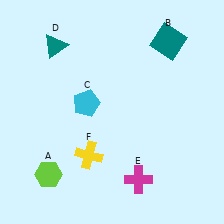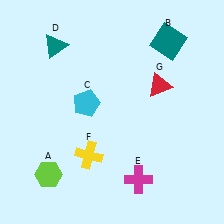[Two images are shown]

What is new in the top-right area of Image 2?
A red triangle (G) was added in the top-right area of Image 2.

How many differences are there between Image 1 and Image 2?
There is 1 difference between the two images.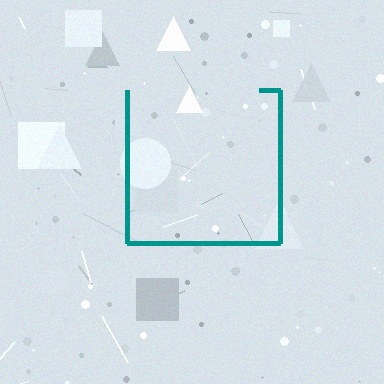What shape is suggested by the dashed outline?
The dashed outline suggests a square.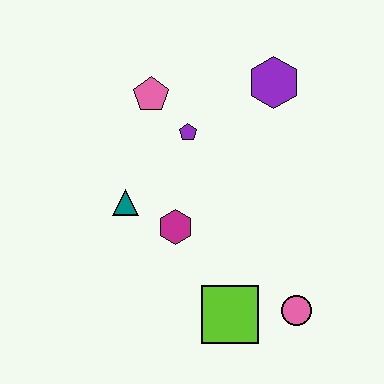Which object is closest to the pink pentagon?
The purple pentagon is closest to the pink pentagon.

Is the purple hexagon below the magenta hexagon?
No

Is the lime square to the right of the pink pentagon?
Yes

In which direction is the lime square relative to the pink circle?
The lime square is to the left of the pink circle.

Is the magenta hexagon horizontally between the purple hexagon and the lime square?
No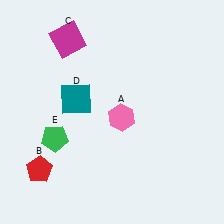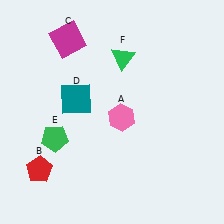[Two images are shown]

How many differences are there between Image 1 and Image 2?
There is 1 difference between the two images.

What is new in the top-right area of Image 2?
A green triangle (F) was added in the top-right area of Image 2.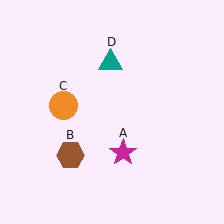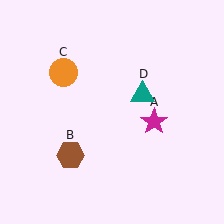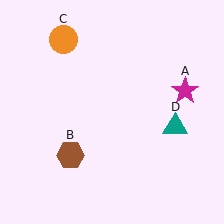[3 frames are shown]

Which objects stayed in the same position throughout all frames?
Brown hexagon (object B) remained stationary.